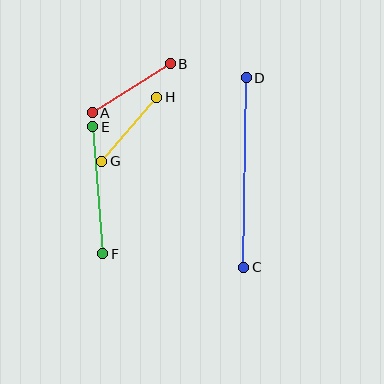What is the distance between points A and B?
The distance is approximately 92 pixels.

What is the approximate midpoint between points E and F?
The midpoint is at approximately (98, 190) pixels.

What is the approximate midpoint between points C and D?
The midpoint is at approximately (245, 172) pixels.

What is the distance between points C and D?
The distance is approximately 190 pixels.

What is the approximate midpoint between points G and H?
The midpoint is at approximately (129, 129) pixels.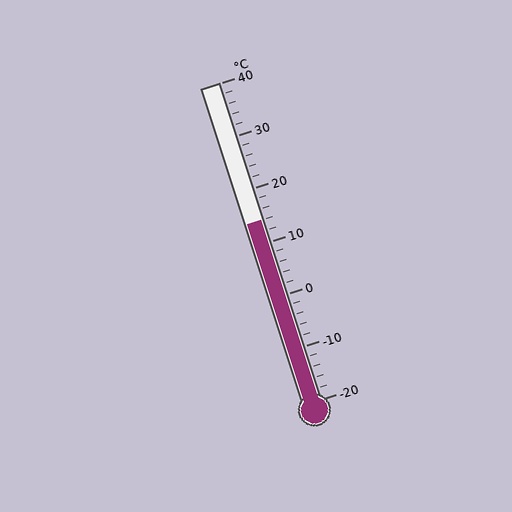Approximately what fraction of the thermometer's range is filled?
The thermometer is filled to approximately 55% of its range.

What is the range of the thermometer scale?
The thermometer scale ranges from -20°C to 40°C.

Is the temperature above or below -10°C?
The temperature is above -10°C.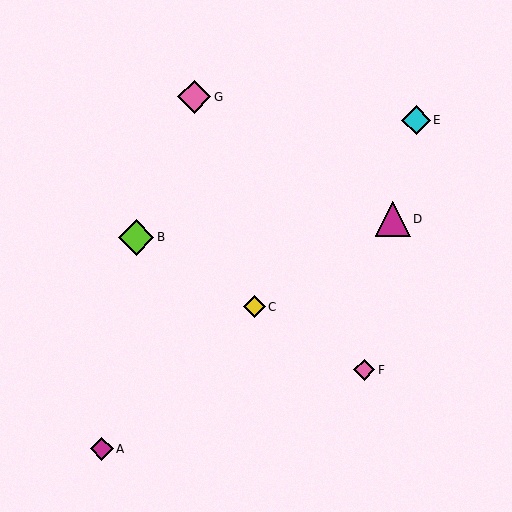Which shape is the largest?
The lime diamond (labeled B) is the largest.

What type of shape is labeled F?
Shape F is a pink diamond.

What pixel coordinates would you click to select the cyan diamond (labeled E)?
Click at (416, 120) to select the cyan diamond E.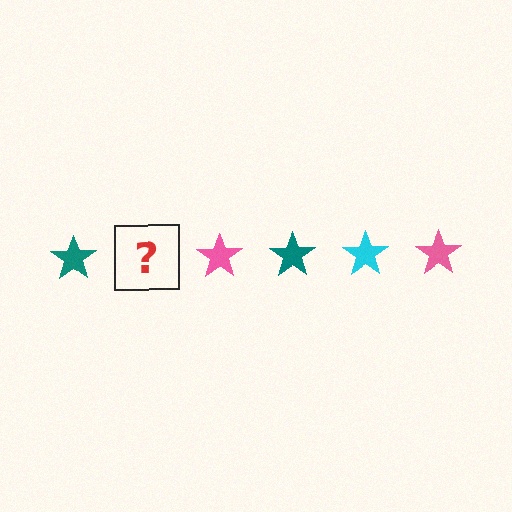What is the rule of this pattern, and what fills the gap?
The rule is that the pattern cycles through teal, cyan, pink stars. The gap should be filled with a cyan star.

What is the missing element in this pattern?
The missing element is a cyan star.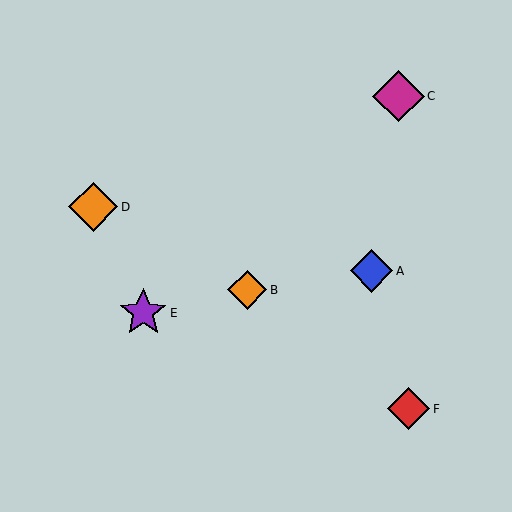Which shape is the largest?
The magenta diamond (labeled C) is the largest.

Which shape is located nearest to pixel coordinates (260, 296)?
The orange diamond (labeled B) at (247, 290) is nearest to that location.